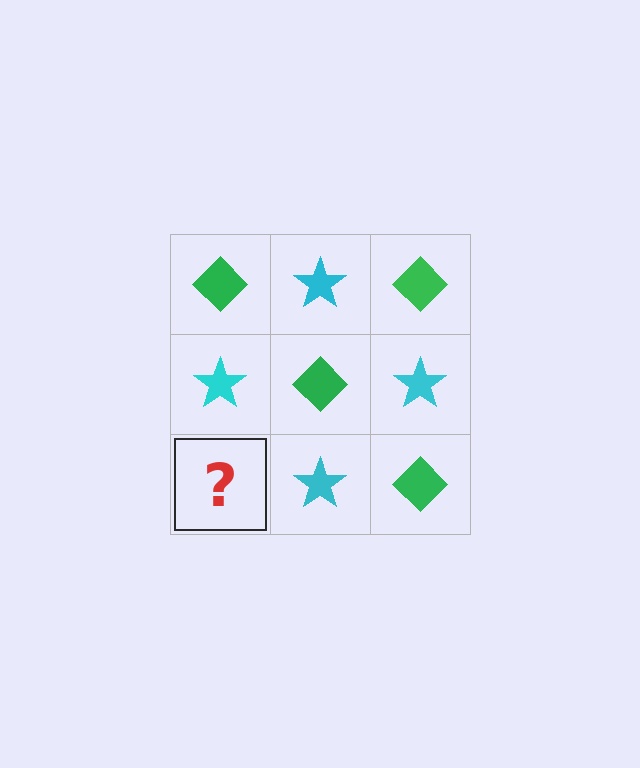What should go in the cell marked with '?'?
The missing cell should contain a green diamond.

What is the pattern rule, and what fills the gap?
The rule is that it alternates green diamond and cyan star in a checkerboard pattern. The gap should be filled with a green diamond.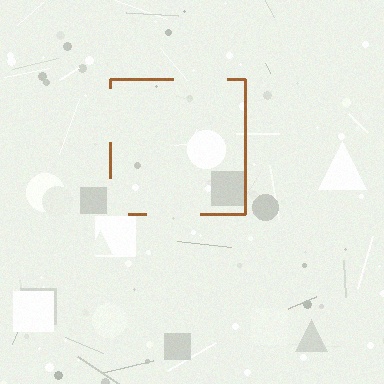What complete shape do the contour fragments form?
The contour fragments form a square.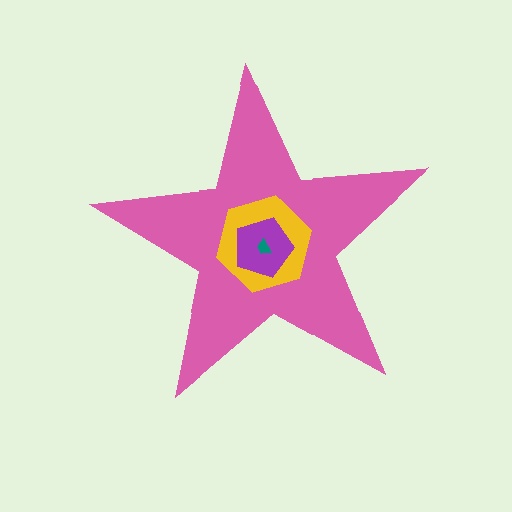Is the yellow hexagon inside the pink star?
Yes.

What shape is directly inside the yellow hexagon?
The purple pentagon.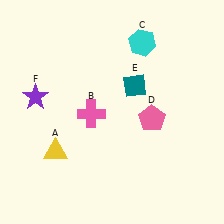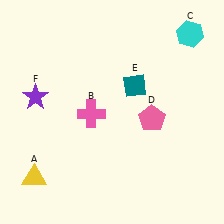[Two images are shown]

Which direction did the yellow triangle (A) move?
The yellow triangle (A) moved down.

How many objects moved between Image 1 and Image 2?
2 objects moved between the two images.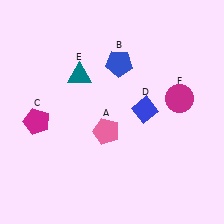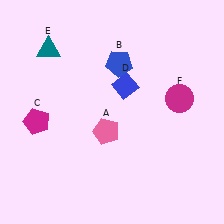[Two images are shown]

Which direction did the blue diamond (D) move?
The blue diamond (D) moved up.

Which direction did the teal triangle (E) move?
The teal triangle (E) moved left.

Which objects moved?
The objects that moved are: the blue diamond (D), the teal triangle (E).